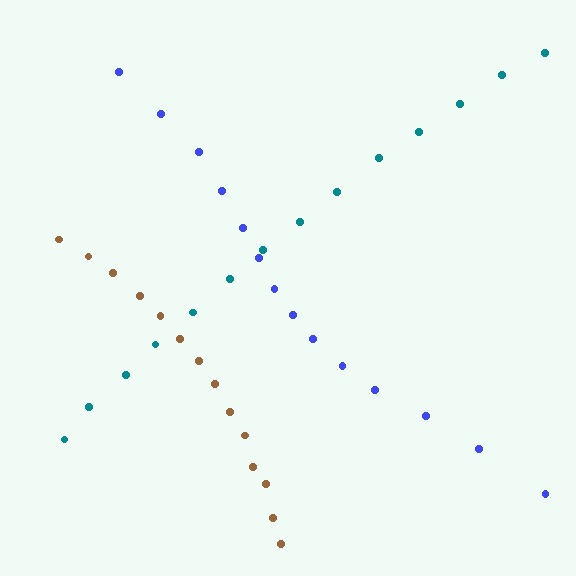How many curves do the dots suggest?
There are 3 distinct paths.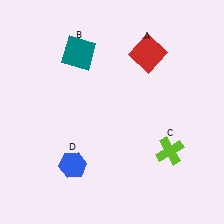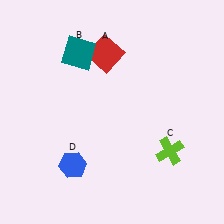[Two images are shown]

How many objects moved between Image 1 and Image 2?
1 object moved between the two images.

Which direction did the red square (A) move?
The red square (A) moved left.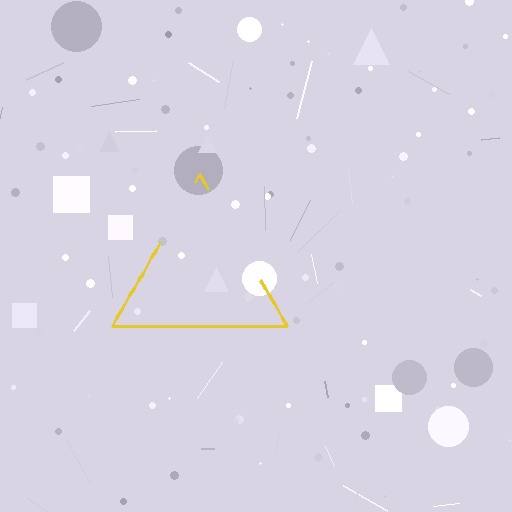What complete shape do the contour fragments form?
The contour fragments form a triangle.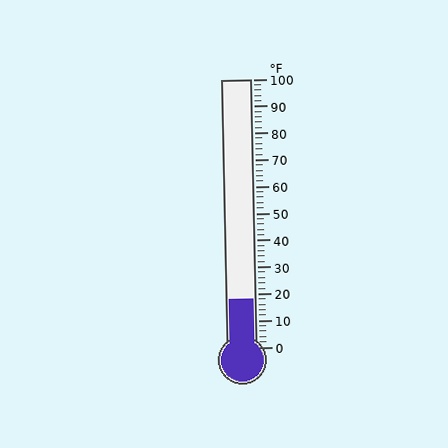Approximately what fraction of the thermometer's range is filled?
The thermometer is filled to approximately 20% of its range.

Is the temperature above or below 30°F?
The temperature is below 30°F.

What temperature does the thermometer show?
The thermometer shows approximately 18°F.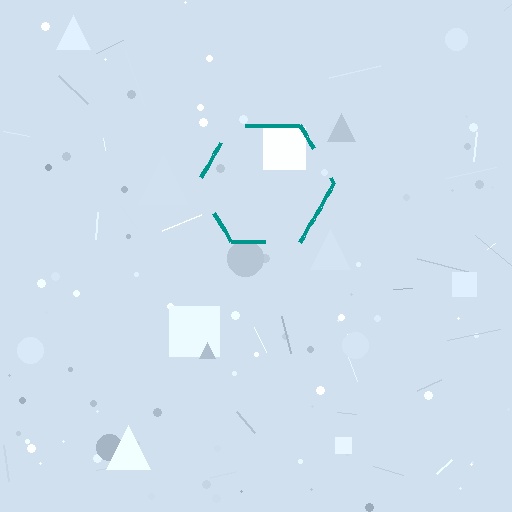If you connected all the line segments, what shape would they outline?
They would outline a hexagon.